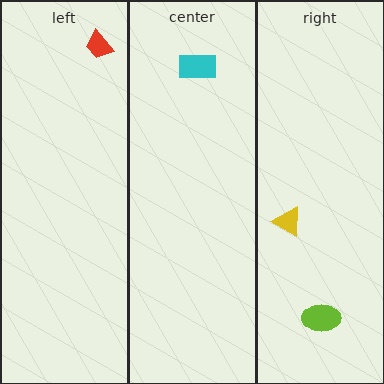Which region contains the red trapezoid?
The left region.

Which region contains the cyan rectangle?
The center region.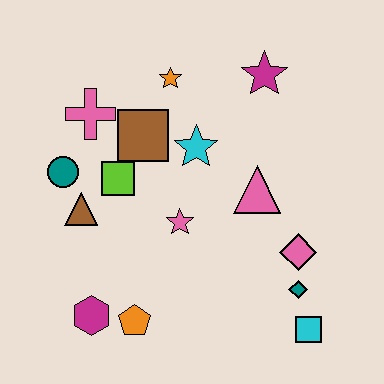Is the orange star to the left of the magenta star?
Yes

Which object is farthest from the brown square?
The cyan square is farthest from the brown square.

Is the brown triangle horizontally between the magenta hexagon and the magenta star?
No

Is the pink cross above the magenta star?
No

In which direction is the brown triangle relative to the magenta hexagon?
The brown triangle is above the magenta hexagon.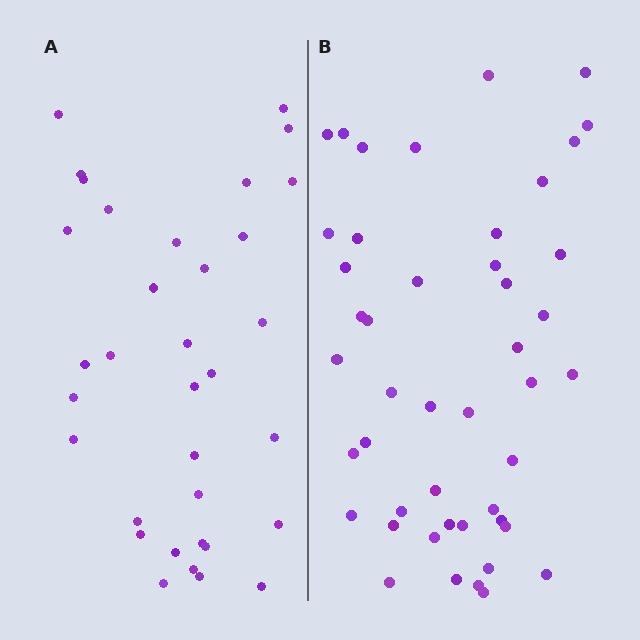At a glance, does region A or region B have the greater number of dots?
Region B (the right region) has more dots.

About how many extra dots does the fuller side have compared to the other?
Region B has roughly 12 or so more dots than region A.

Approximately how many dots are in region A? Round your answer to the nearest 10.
About 30 dots. (The exact count is 34, which rounds to 30.)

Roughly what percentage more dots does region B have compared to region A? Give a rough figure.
About 35% more.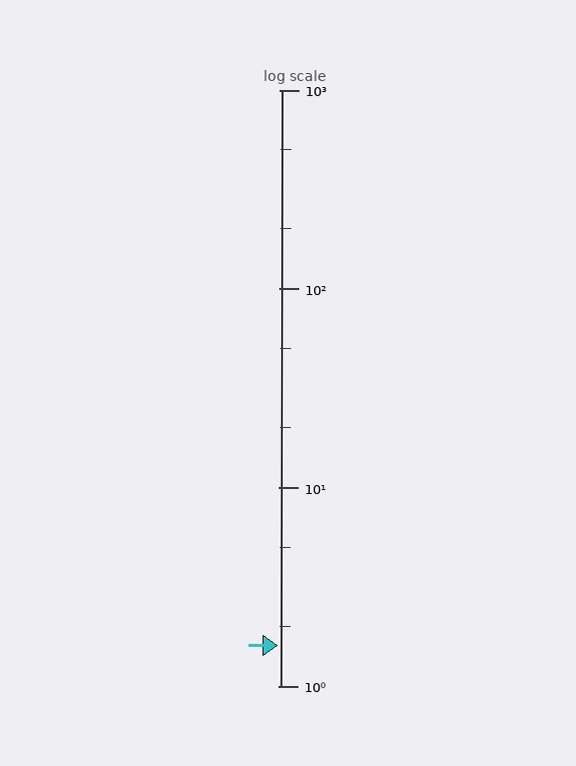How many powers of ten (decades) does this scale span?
The scale spans 3 decades, from 1 to 1000.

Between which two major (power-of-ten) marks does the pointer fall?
The pointer is between 1 and 10.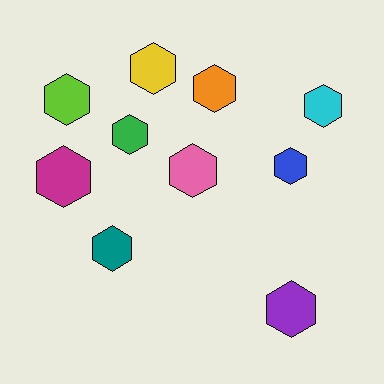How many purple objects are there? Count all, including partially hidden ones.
There is 1 purple object.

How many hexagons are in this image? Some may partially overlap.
There are 10 hexagons.